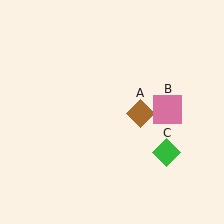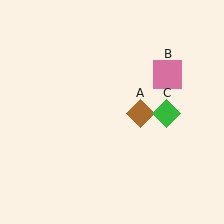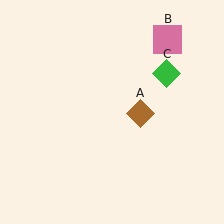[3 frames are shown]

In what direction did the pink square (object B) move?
The pink square (object B) moved up.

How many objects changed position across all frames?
2 objects changed position: pink square (object B), green diamond (object C).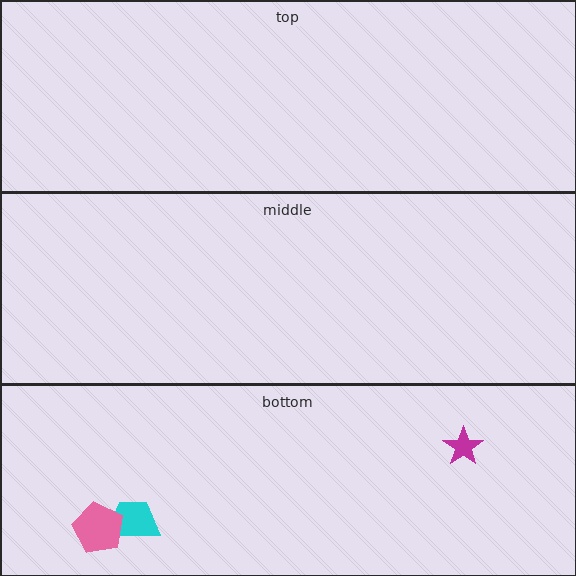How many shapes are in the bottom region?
3.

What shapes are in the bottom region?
The cyan trapezoid, the pink pentagon, the magenta star.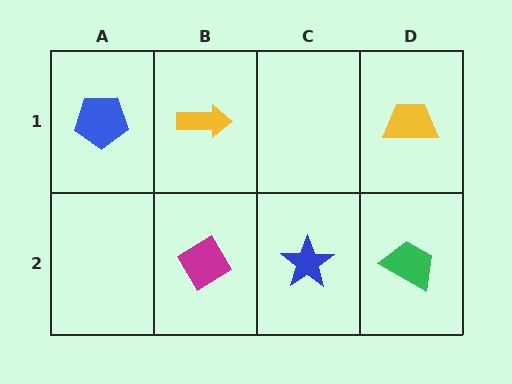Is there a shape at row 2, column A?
No, that cell is empty.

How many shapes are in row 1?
3 shapes.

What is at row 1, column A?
A blue pentagon.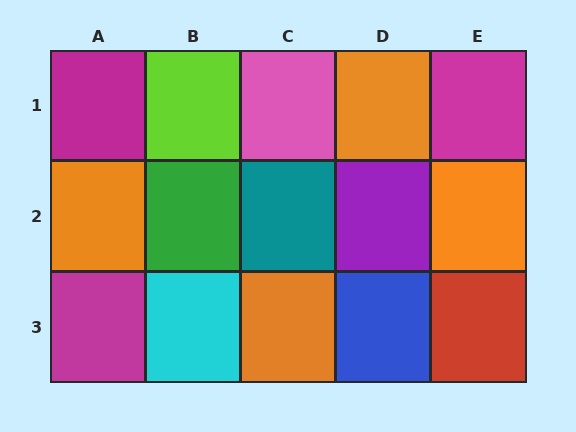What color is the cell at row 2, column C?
Teal.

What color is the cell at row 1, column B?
Lime.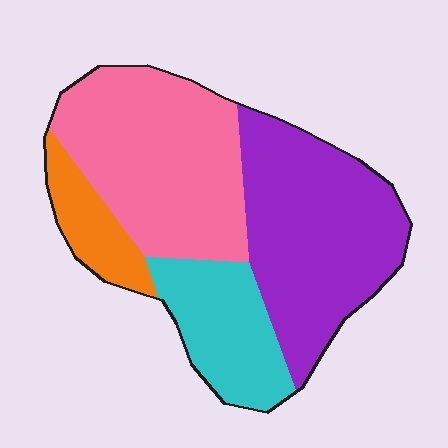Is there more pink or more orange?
Pink.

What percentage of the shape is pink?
Pink covers 36% of the shape.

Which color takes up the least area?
Orange, at roughly 10%.